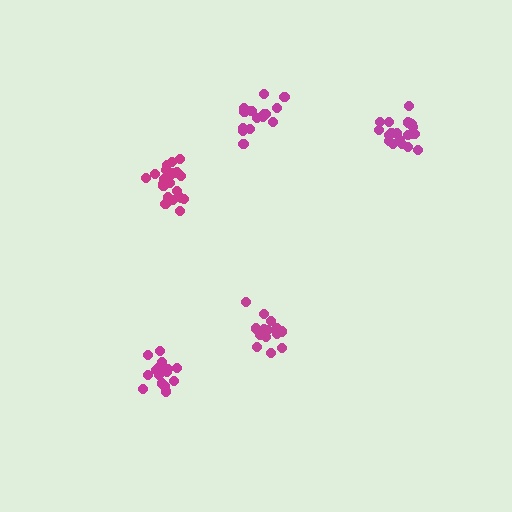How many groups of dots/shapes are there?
There are 5 groups.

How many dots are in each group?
Group 1: 20 dots, Group 2: 15 dots, Group 3: 20 dots, Group 4: 16 dots, Group 5: 16 dots (87 total).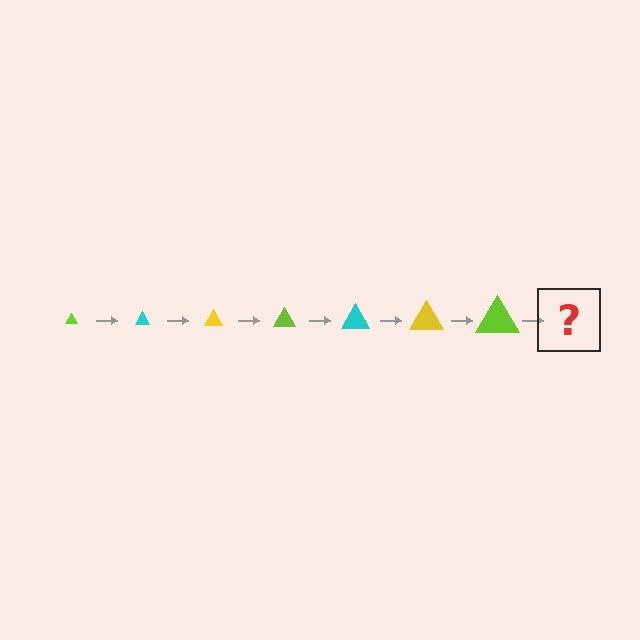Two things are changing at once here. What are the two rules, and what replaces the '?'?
The two rules are that the triangle grows larger each step and the color cycles through lime, cyan, and yellow. The '?' should be a cyan triangle, larger than the previous one.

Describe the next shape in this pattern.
It should be a cyan triangle, larger than the previous one.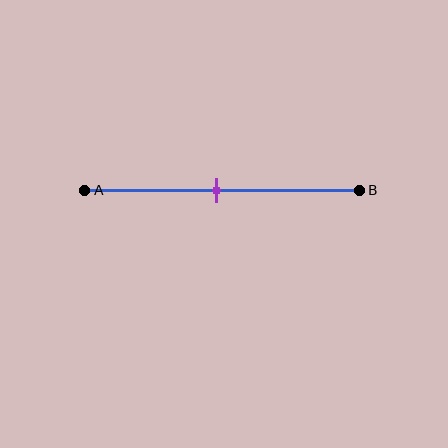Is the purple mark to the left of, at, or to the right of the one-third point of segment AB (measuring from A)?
The purple mark is to the right of the one-third point of segment AB.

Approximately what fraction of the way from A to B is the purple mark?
The purple mark is approximately 50% of the way from A to B.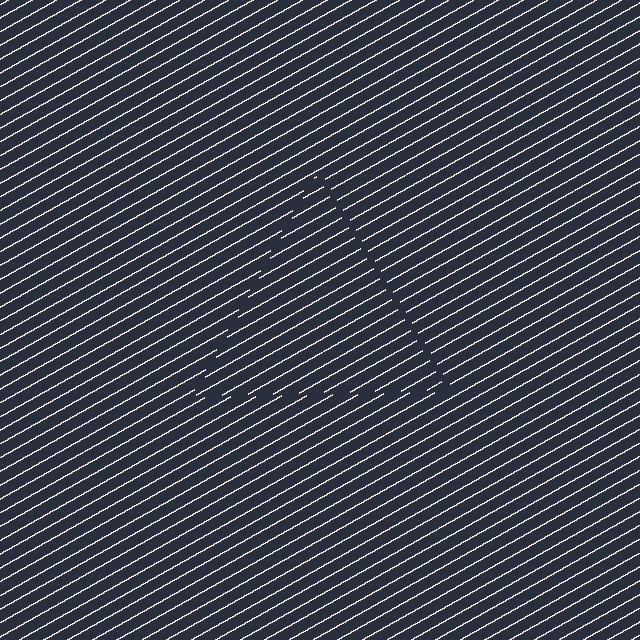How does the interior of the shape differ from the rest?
The interior of the shape contains the same grating, shifted by half a period — the contour is defined by the phase discontinuity where line-ends from the inner and outer gratings abut.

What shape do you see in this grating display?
An illusory triangle. The interior of the shape contains the same grating, shifted by half a period — the contour is defined by the phase discontinuity where line-ends from the inner and outer gratings abut.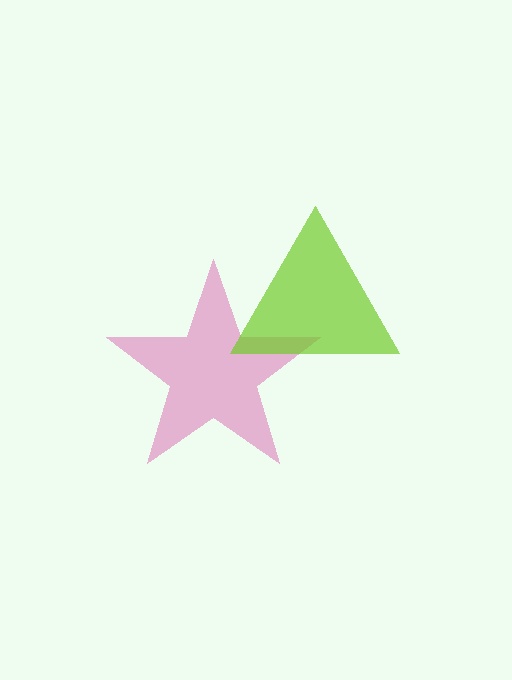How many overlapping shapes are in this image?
There are 2 overlapping shapes in the image.